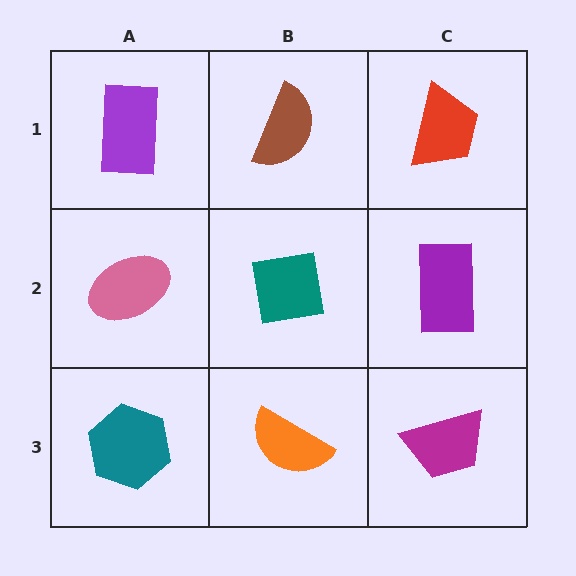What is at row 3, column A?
A teal hexagon.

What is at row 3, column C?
A magenta trapezoid.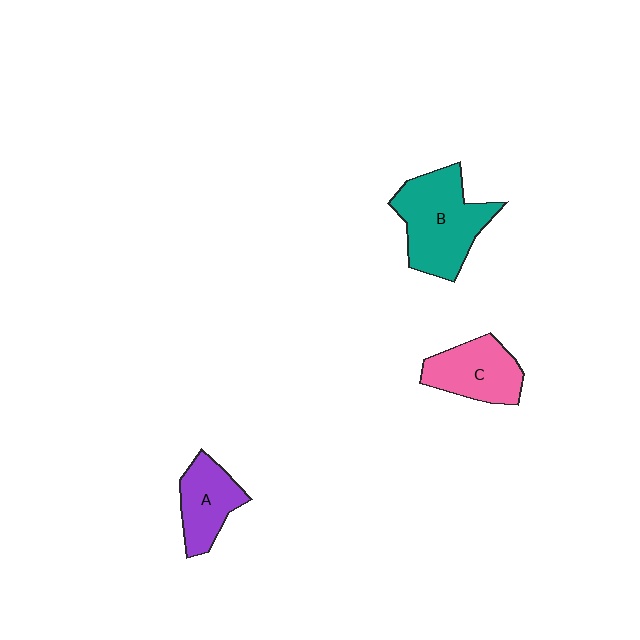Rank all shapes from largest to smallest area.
From largest to smallest: B (teal), C (pink), A (purple).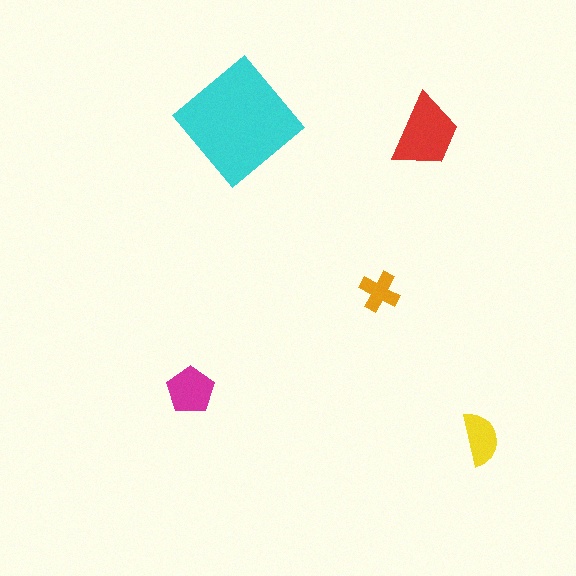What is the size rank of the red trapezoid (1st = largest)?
2nd.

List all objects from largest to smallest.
The cyan diamond, the red trapezoid, the magenta pentagon, the yellow semicircle, the orange cross.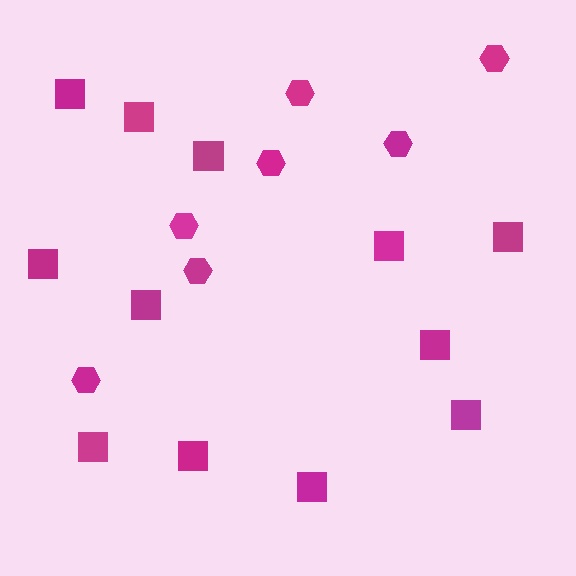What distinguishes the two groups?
There are 2 groups: one group of hexagons (7) and one group of squares (12).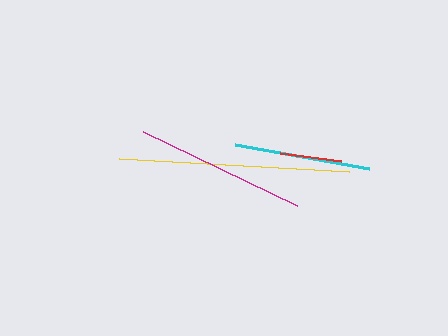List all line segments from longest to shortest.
From longest to shortest: yellow, magenta, cyan, red.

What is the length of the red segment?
The red segment is approximately 61 pixels long.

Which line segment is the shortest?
The red line is the shortest at approximately 61 pixels.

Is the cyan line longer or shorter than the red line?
The cyan line is longer than the red line.